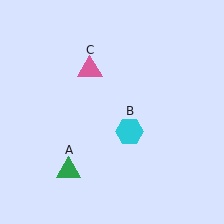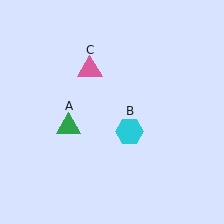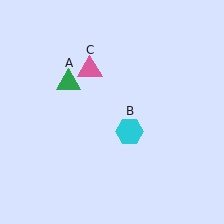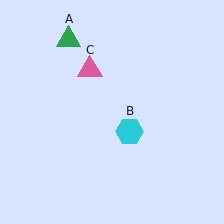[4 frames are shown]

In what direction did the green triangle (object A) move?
The green triangle (object A) moved up.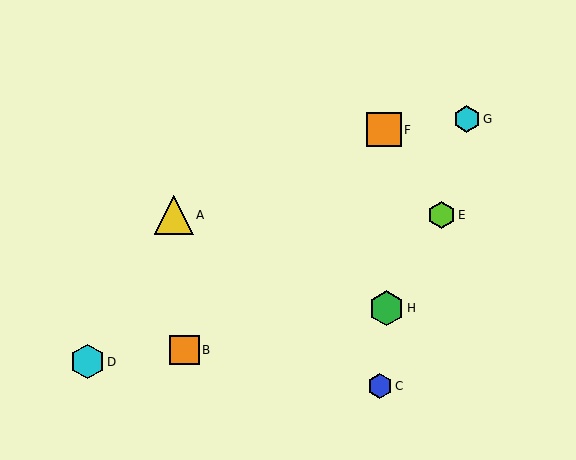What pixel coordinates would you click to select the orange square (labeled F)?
Click at (384, 130) to select the orange square F.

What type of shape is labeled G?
Shape G is a cyan hexagon.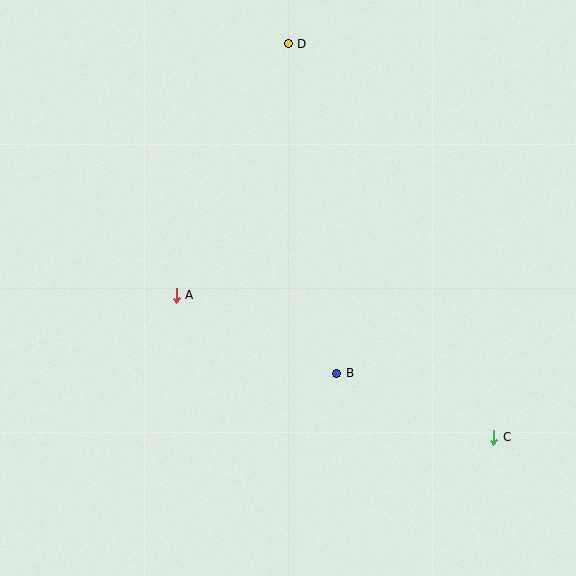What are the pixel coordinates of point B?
Point B is at (337, 373).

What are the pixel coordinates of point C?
Point C is at (494, 437).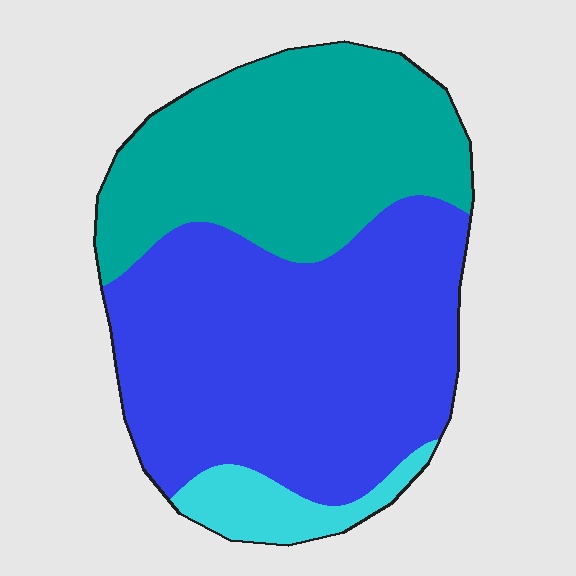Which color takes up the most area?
Blue, at roughly 55%.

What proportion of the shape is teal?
Teal covers about 40% of the shape.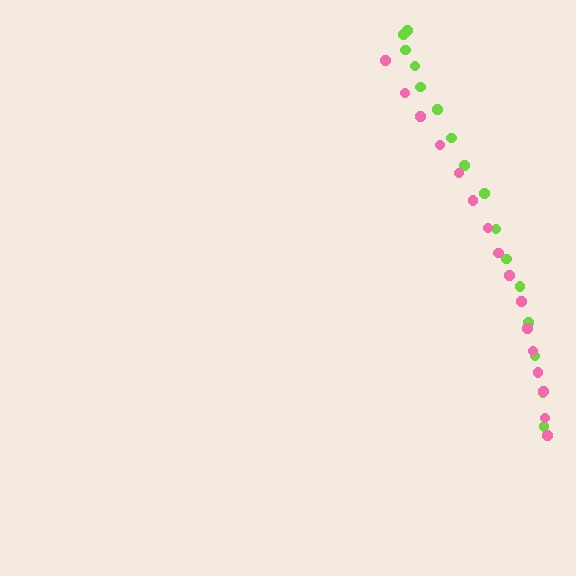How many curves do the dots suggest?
There are 2 distinct paths.